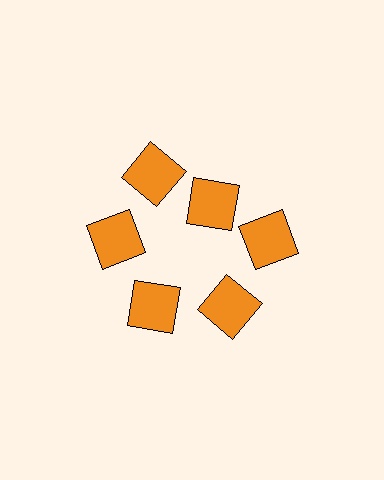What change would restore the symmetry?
The symmetry would be restored by moving it outward, back onto the ring so that all 6 squares sit at equal angles and equal distance from the center.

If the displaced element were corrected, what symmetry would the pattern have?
It would have 6-fold rotational symmetry — the pattern would map onto itself every 60 degrees.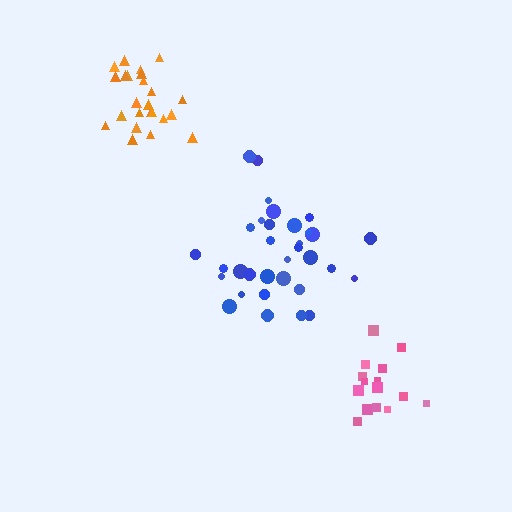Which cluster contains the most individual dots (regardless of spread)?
Blue (33).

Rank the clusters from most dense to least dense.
orange, blue, pink.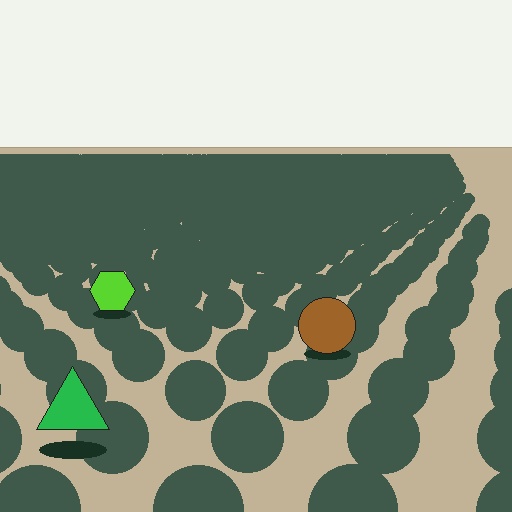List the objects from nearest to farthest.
From nearest to farthest: the green triangle, the brown circle, the lime hexagon.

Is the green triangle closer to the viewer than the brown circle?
Yes. The green triangle is closer — you can tell from the texture gradient: the ground texture is coarser near it.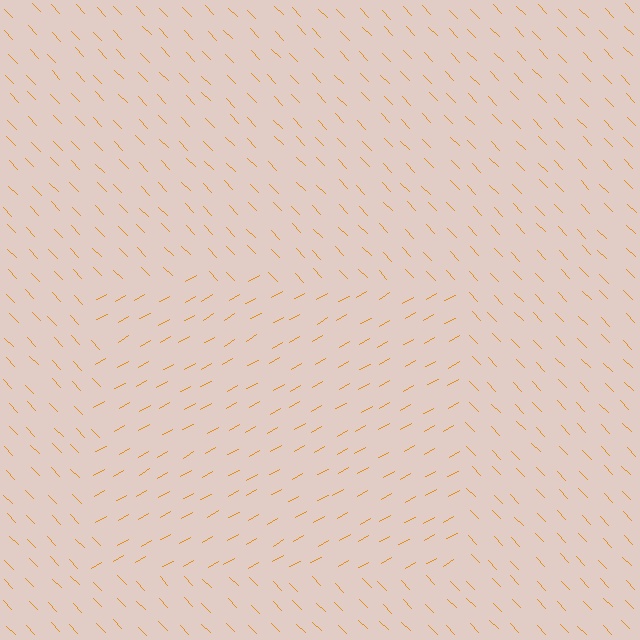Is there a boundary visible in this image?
Yes, there is a texture boundary formed by a change in line orientation.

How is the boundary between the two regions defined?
The boundary is defined purely by a change in line orientation (approximately 75 degrees difference). All lines are the same color and thickness.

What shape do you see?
I see a rectangle.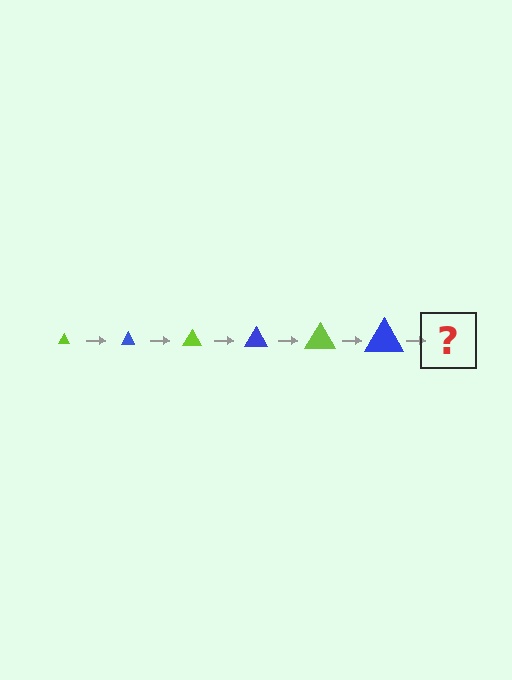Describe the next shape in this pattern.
It should be a lime triangle, larger than the previous one.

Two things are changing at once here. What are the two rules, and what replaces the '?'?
The two rules are that the triangle grows larger each step and the color cycles through lime and blue. The '?' should be a lime triangle, larger than the previous one.